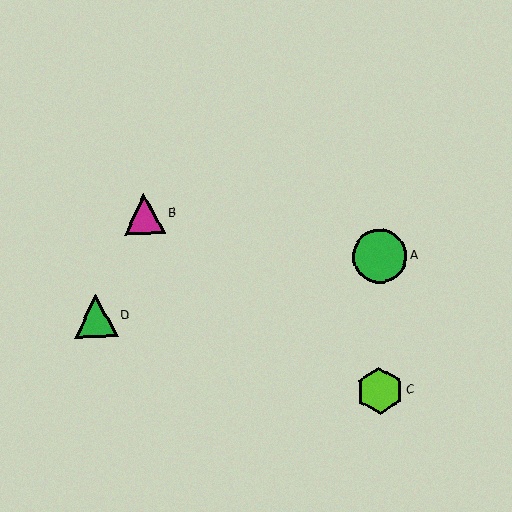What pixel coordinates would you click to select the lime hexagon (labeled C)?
Click at (380, 391) to select the lime hexagon C.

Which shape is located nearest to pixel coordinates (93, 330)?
The green triangle (labeled D) at (96, 316) is nearest to that location.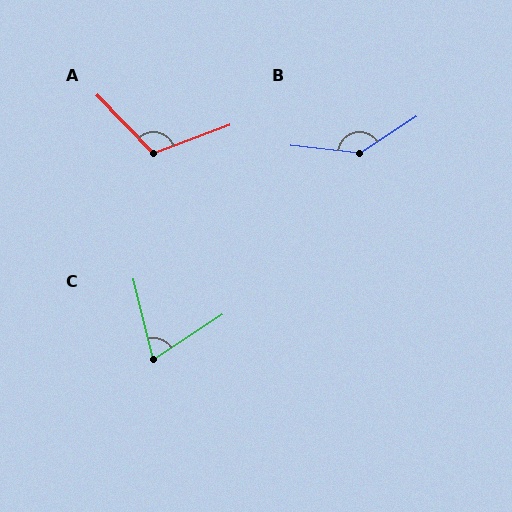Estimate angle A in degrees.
Approximately 114 degrees.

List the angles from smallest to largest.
C (71°), A (114°), B (141°).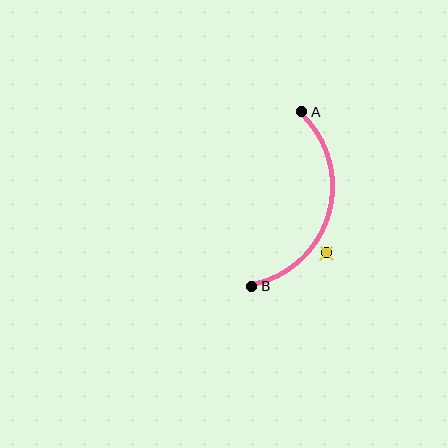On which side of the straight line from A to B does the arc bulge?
The arc bulges to the right of the straight line connecting A and B.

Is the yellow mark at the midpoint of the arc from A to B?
No — the yellow mark does not lie on the arc at all. It sits slightly outside the curve.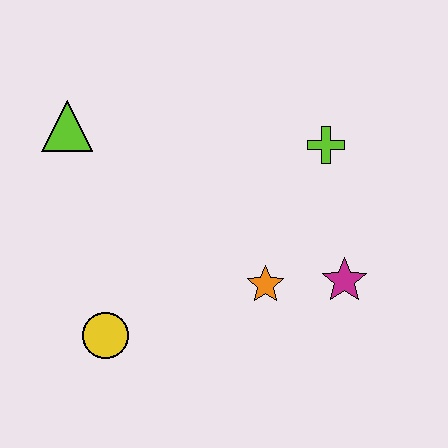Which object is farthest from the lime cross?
The yellow circle is farthest from the lime cross.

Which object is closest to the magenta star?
The orange star is closest to the magenta star.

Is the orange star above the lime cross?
No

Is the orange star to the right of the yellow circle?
Yes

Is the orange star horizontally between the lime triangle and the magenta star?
Yes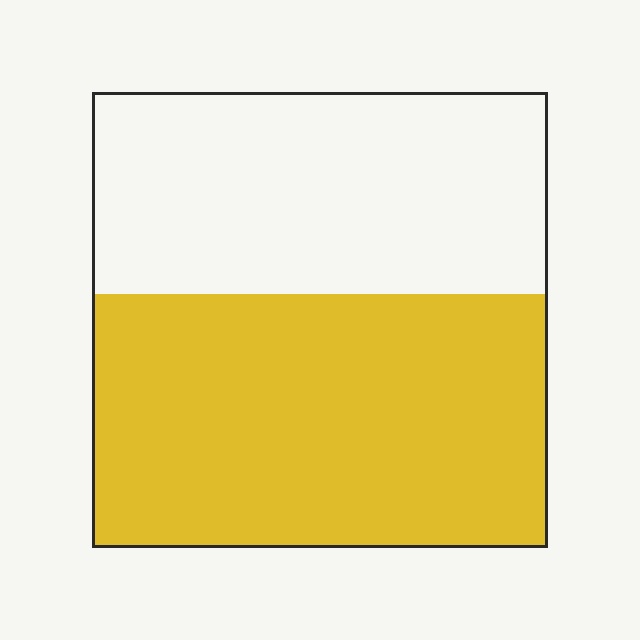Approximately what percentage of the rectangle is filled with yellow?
Approximately 55%.